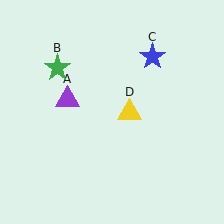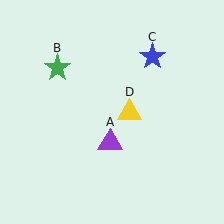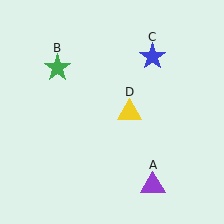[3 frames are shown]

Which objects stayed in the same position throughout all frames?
Green star (object B) and blue star (object C) and yellow triangle (object D) remained stationary.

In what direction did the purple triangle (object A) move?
The purple triangle (object A) moved down and to the right.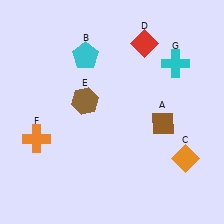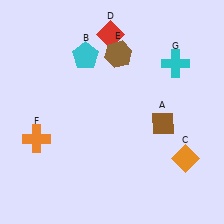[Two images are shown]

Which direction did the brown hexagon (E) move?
The brown hexagon (E) moved up.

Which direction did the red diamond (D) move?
The red diamond (D) moved left.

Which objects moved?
The objects that moved are: the red diamond (D), the brown hexagon (E).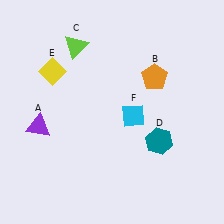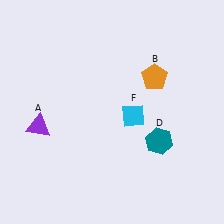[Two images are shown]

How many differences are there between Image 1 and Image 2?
There are 2 differences between the two images.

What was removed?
The lime triangle (C), the yellow diamond (E) were removed in Image 2.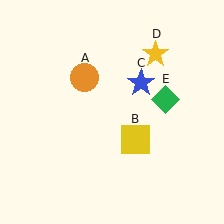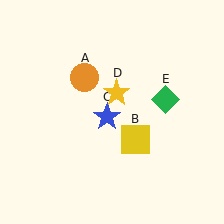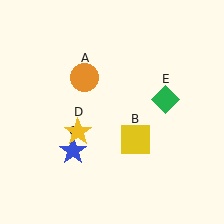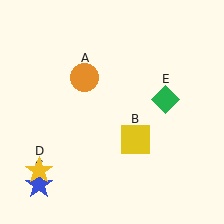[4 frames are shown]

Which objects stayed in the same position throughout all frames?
Orange circle (object A) and yellow square (object B) and green diamond (object E) remained stationary.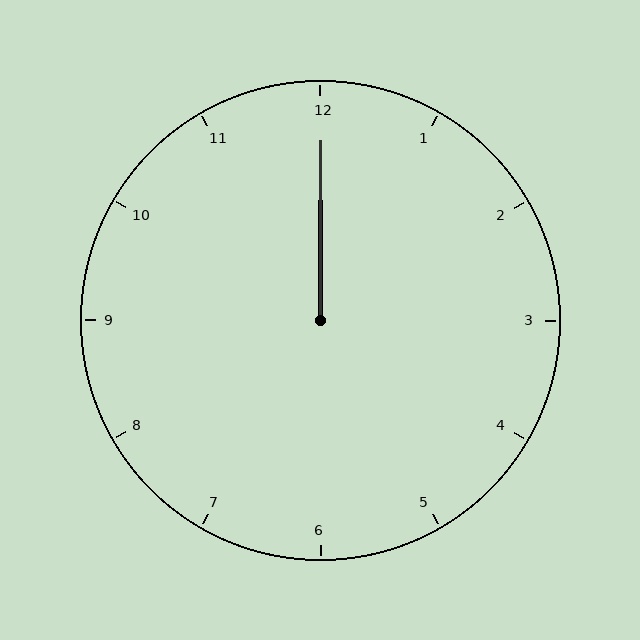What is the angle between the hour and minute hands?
Approximately 0 degrees.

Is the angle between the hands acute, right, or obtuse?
It is acute.